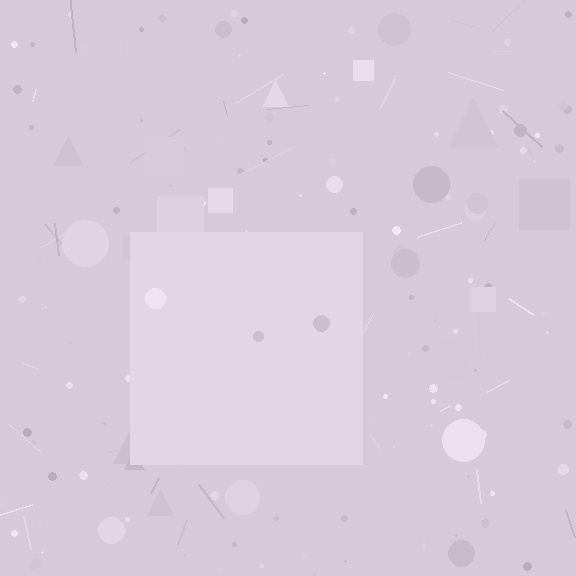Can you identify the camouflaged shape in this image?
The camouflaged shape is a square.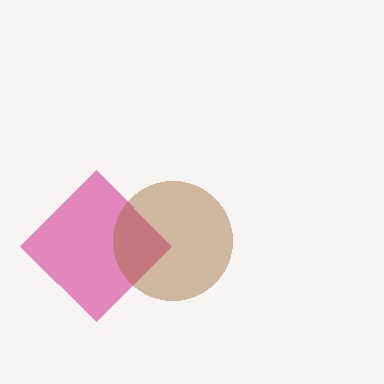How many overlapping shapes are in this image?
There are 2 overlapping shapes in the image.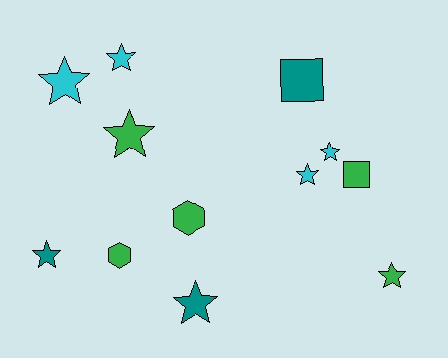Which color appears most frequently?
Green, with 5 objects.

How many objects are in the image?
There are 12 objects.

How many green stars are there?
There are 2 green stars.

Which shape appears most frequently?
Star, with 8 objects.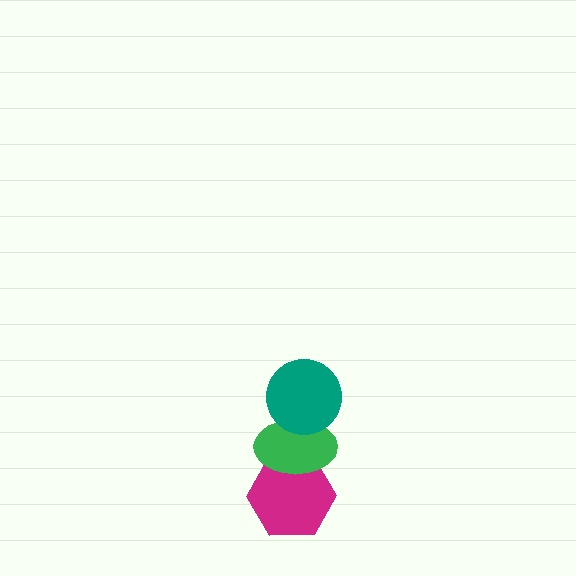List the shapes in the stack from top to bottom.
From top to bottom: the teal circle, the green ellipse, the magenta hexagon.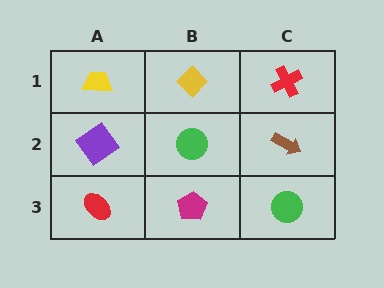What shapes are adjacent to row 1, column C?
A brown arrow (row 2, column C), a yellow diamond (row 1, column B).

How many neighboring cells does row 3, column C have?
2.